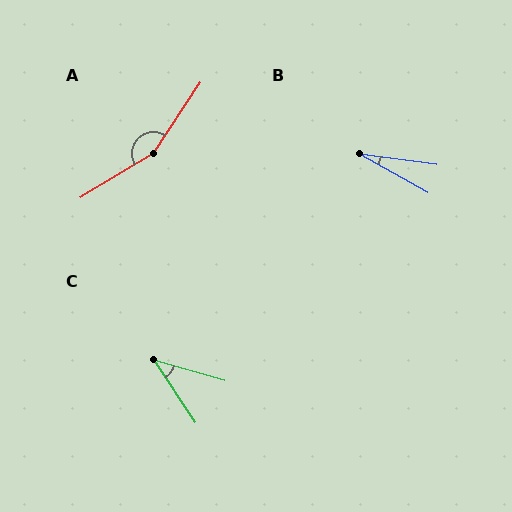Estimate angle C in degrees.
Approximately 40 degrees.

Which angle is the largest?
A, at approximately 155 degrees.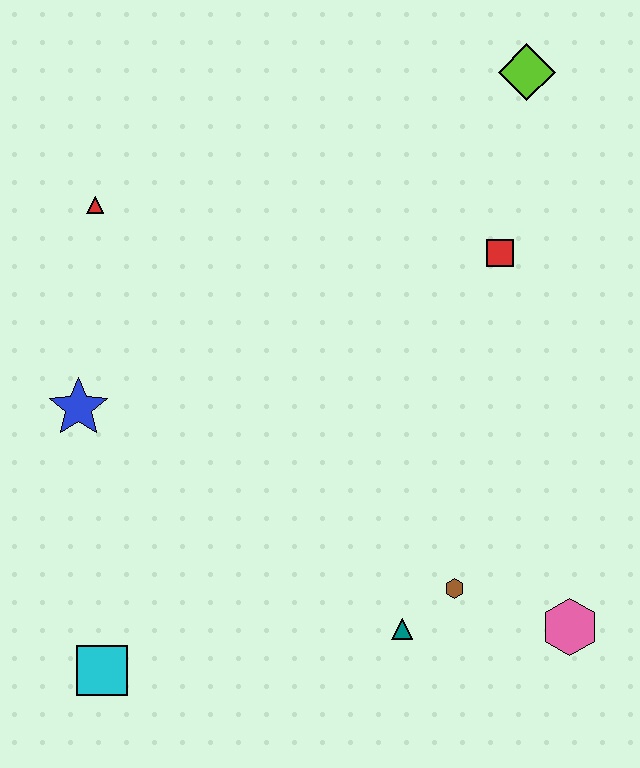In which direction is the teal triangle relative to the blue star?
The teal triangle is to the right of the blue star.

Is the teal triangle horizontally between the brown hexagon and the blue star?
Yes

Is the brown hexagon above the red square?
No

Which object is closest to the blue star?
The red triangle is closest to the blue star.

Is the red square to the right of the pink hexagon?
No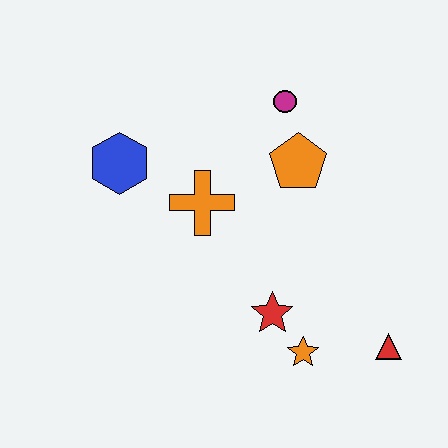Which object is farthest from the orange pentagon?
The red triangle is farthest from the orange pentagon.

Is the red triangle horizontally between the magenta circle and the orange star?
No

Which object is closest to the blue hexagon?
The orange cross is closest to the blue hexagon.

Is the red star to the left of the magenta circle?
Yes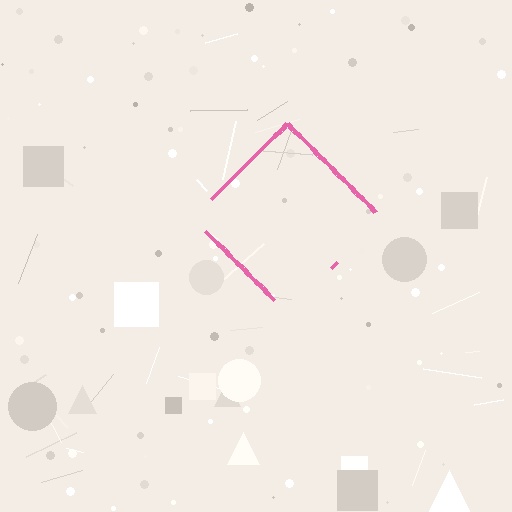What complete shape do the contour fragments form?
The contour fragments form a diamond.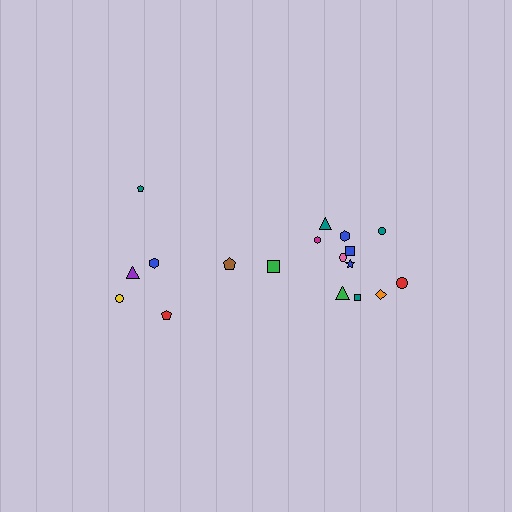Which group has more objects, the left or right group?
The right group.